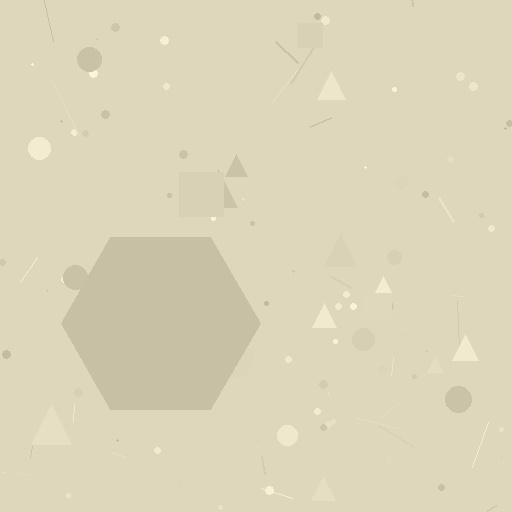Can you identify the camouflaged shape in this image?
The camouflaged shape is a hexagon.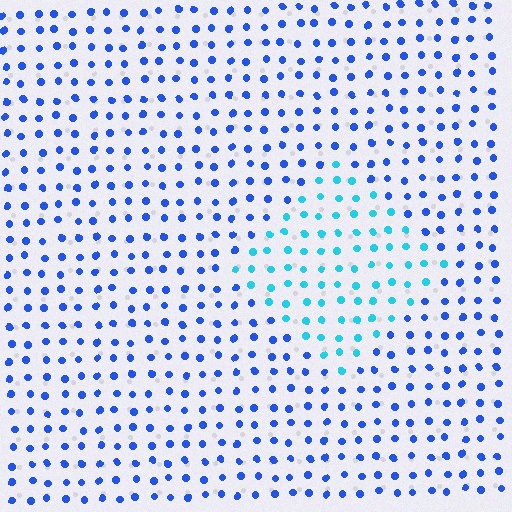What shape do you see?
I see a diamond.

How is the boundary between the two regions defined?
The boundary is defined purely by a slight shift in hue (about 38 degrees). Spacing, size, and orientation are identical on both sides.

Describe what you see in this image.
The image is filled with small blue elements in a uniform arrangement. A diamond-shaped region is visible where the elements are tinted to a slightly different hue, forming a subtle color boundary.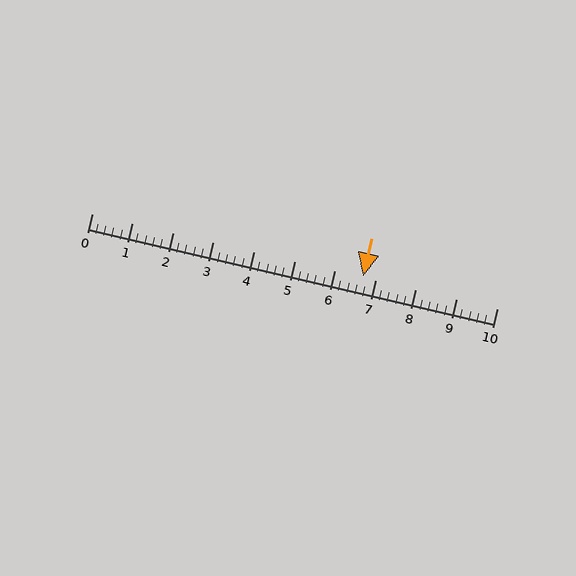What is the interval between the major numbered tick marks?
The major tick marks are spaced 1 units apart.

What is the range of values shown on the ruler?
The ruler shows values from 0 to 10.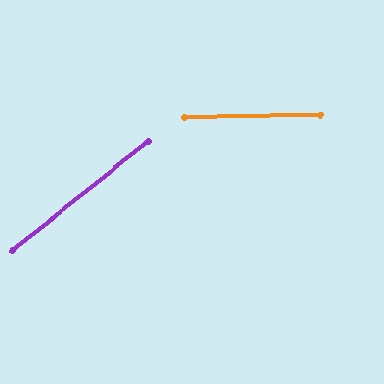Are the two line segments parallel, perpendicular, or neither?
Neither parallel nor perpendicular — they differ by about 38°.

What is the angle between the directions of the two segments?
Approximately 38 degrees.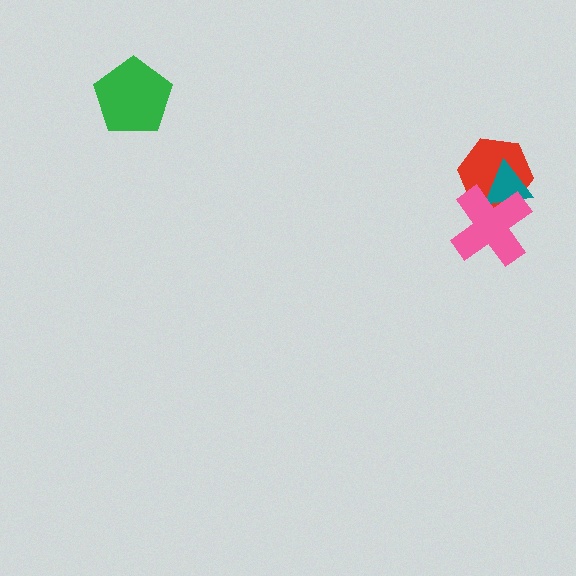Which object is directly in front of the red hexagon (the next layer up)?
The teal triangle is directly in front of the red hexagon.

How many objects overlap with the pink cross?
2 objects overlap with the pink cross.